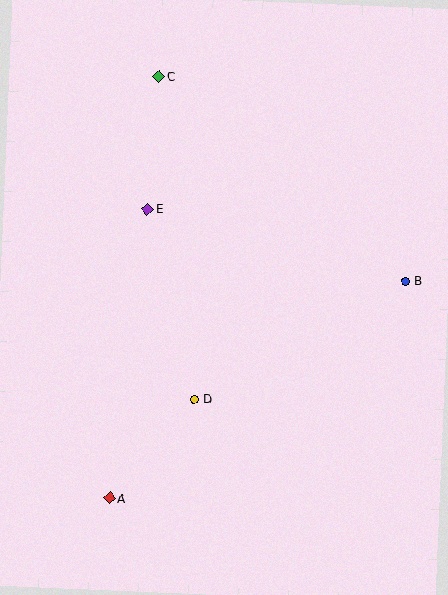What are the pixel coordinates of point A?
Point A is at (110, 498).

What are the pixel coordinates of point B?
Point B is at (405, 281).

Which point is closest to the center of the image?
Point D at (195, 399) is closest to the center.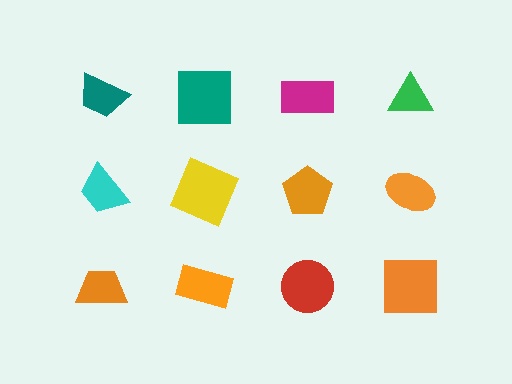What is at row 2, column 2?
A yellow square.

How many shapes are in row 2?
4 shapes.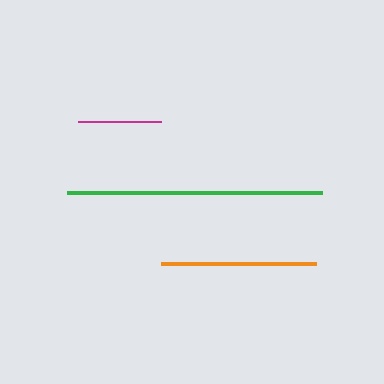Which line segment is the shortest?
The magenta line is the shortest at approximately 83 pixels.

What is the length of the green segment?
The green segment is approximately 255 pixels long.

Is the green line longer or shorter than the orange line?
The green line is longer than the orange line.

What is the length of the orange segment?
The orange segment is approximately 155 pixels long.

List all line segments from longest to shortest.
From longest to shortest: green, orange, magenta.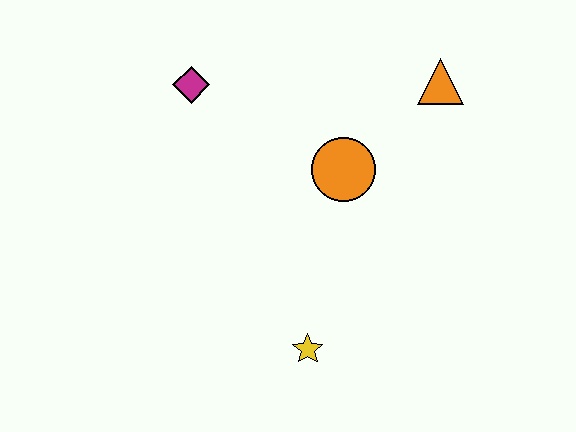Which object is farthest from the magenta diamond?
The yellow star is farthest from the magenta diamond.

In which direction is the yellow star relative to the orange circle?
The yellow star is below the orange circle.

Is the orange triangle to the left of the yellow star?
No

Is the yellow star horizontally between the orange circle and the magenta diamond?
Yes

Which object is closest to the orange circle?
The orange triangle is closest to the orange circle.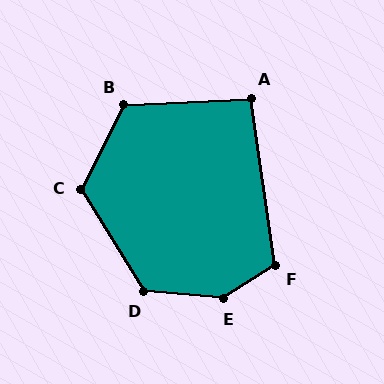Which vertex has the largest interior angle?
E, at approximately 143 degrees.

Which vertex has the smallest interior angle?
A, at approximately 95 degrees.